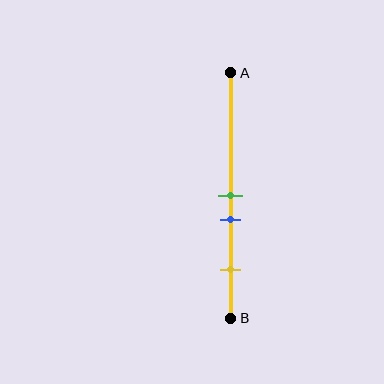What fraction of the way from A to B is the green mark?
The green mark is approximately 50% (0.5) of the way from A to B.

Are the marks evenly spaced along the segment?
No, the marks are not evenly spaced.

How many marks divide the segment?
There are 3 marks dividing the segment.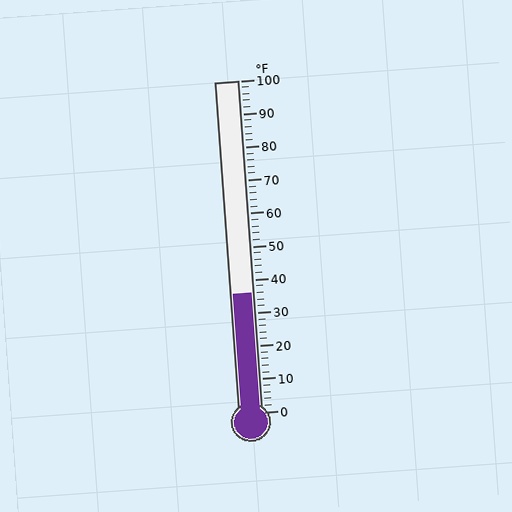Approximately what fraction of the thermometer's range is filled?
The thermometer is filled to approximately 35% of its range.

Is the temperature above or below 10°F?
The temperature is above 10°F.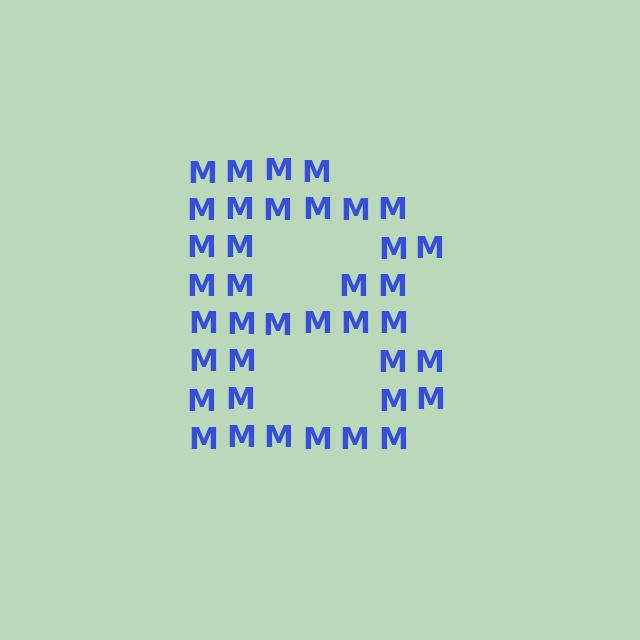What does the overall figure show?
The overall figure shows the letter B.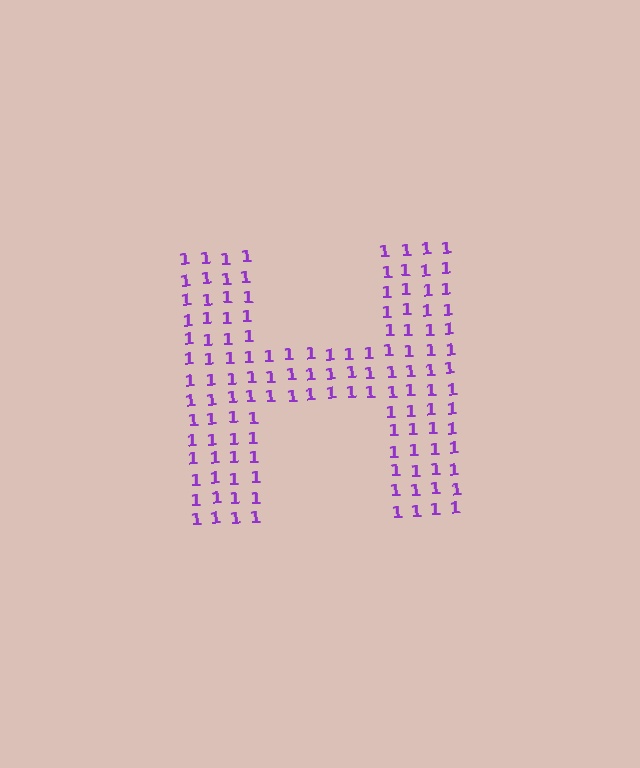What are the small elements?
The small elements are digit 1's.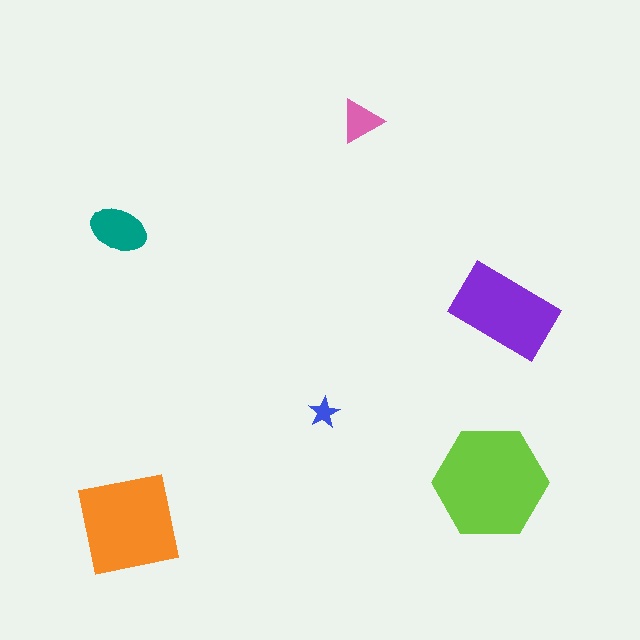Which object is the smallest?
The blue star.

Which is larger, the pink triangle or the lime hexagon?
The lime hexagon.